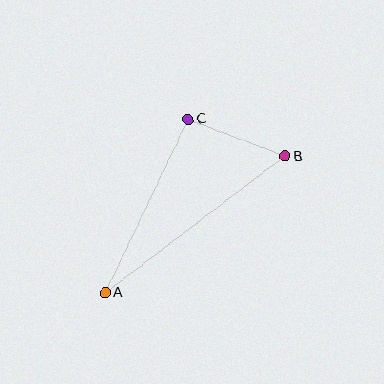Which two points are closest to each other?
Points B and C are closest to each other.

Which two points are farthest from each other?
Points A and B are farthest from each other.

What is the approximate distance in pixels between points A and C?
The distance between A and C is approximately 192 pixels.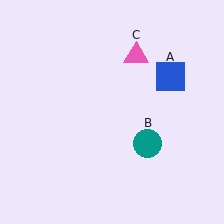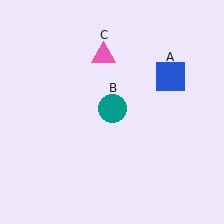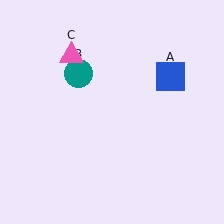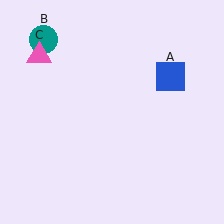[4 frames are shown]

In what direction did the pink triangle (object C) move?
The pink triangle (object C) moved left.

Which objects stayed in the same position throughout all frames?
Blue square (object A) remained stationary.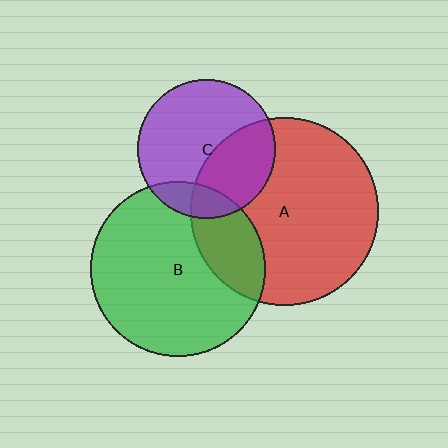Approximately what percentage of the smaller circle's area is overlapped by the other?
Approximately 25%.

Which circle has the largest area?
Circle A (red).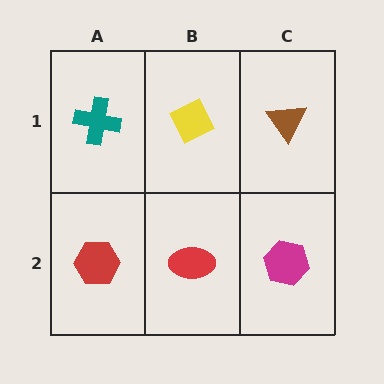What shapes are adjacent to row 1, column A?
A red hexagon (row 2, column A), a yellow diamond (row 1, column B).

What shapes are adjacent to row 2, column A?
A teal cross (row 1, column A), a red ellipse (row 2, column B).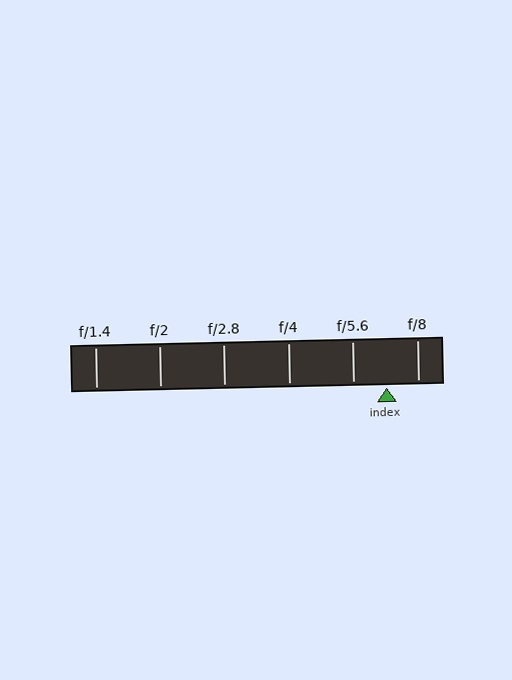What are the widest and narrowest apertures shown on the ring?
The widest aperture shown is f/1.4 and the narrowest is f/8.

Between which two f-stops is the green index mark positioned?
The index mark is between f/5.6 and f/8.